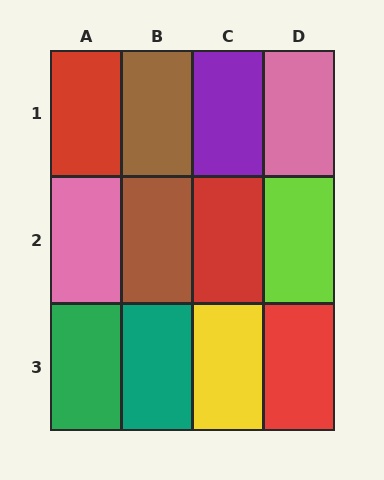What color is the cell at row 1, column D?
Pink.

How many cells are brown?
2 cells are brown.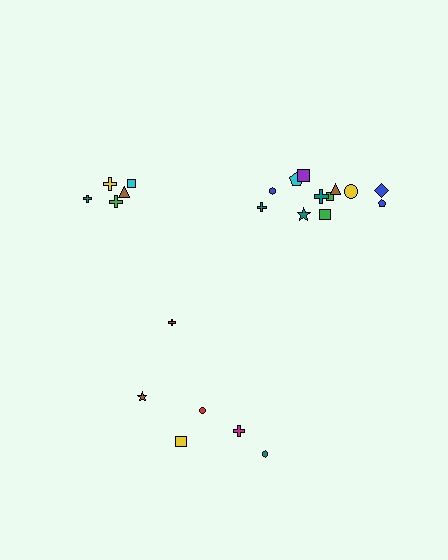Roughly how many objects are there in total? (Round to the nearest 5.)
Roughly 25 objects in total.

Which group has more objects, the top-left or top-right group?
The top-right group.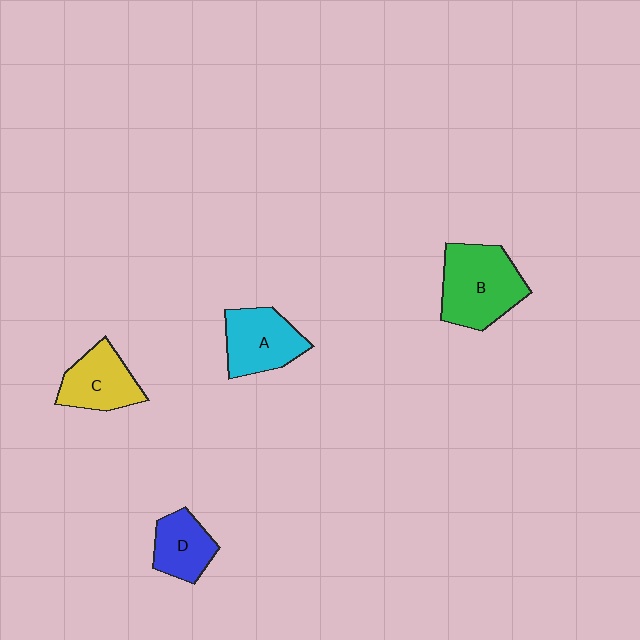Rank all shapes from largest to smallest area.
From largest to smallest: B (green), A (cyan), C (yellow), D (blue).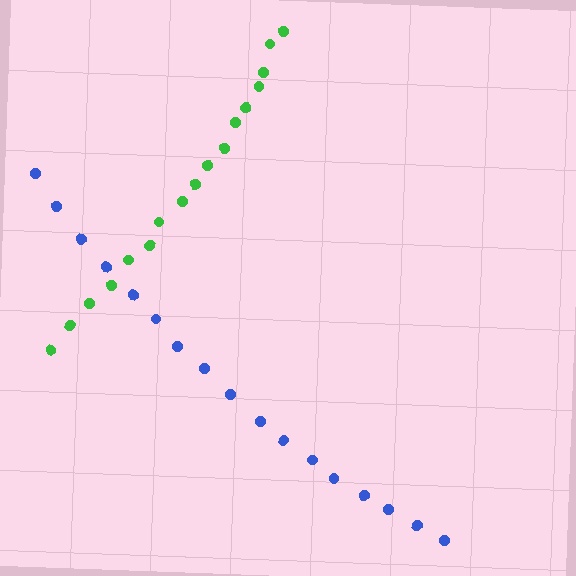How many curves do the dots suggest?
There are 2 distinct paths.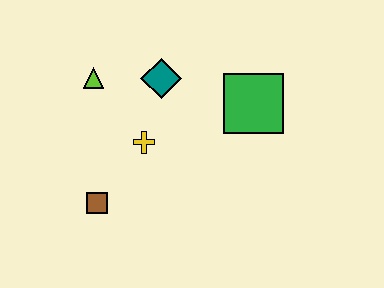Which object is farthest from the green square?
The brown square is farthest from the green square.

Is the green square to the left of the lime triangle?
No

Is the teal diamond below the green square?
No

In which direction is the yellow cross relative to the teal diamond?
The yellow cross is below the teal diamond.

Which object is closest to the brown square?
The yellow cross is closest to the brown square.